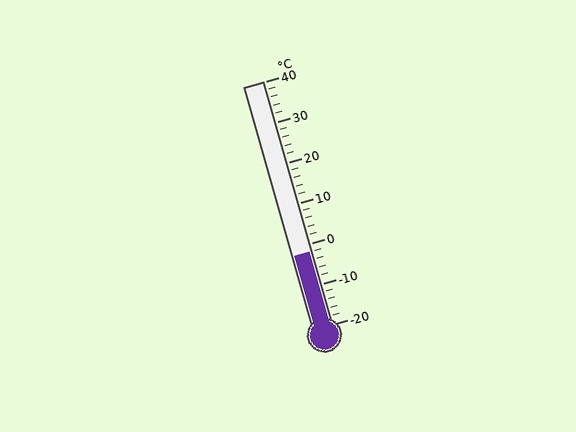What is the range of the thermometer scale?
The thermometer scale ranges from -20°C to 40°C.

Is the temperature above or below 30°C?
The temperature is below 30°C.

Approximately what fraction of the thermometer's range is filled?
The thermometer is filled to approximately 30% of its range.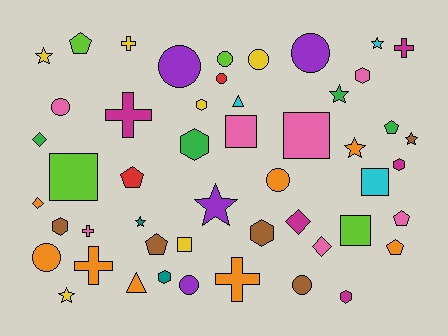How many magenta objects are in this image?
There are 5 magenta objects.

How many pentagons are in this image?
There are 6 pentagons.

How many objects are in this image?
There are 50 objects.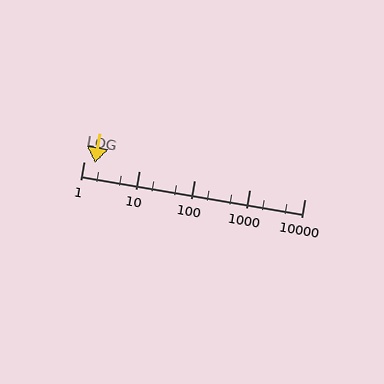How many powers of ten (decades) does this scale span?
The scale spans 4 decades, from 1 to 10000.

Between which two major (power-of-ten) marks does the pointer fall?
The pointer is between 1 and 10.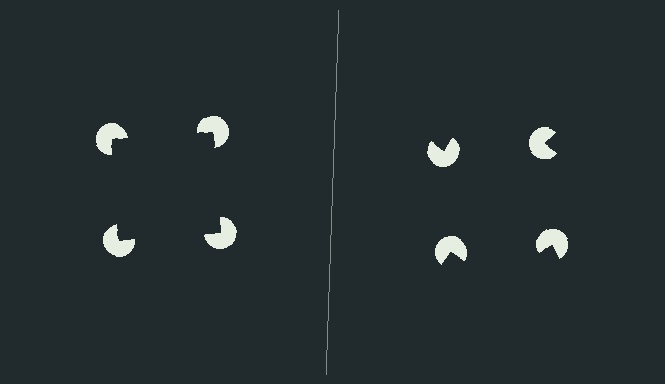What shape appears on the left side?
An illusory square.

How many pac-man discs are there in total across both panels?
8 — 4 on each side.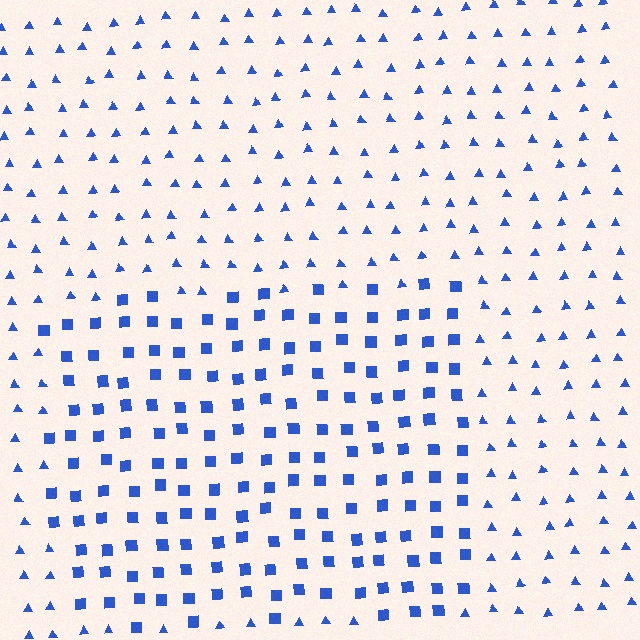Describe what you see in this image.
The image is filled with small blue elements arranged in a uniform grid. A rectangle-shaped region contains squares, while the surrounding area contains triangles. The boundary is defined purely by the change in element shape.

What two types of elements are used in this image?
The image uses squares inside the rectangle region and triangles outside it.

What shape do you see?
I see a rectangle.